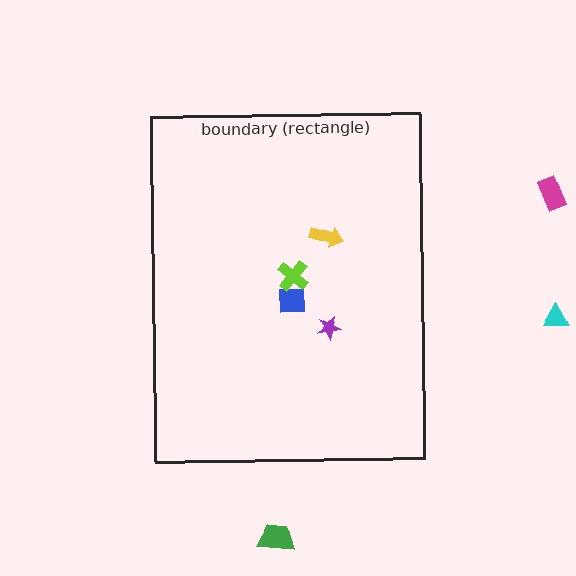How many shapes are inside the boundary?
4 inside, 3 outside.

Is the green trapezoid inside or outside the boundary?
Outside.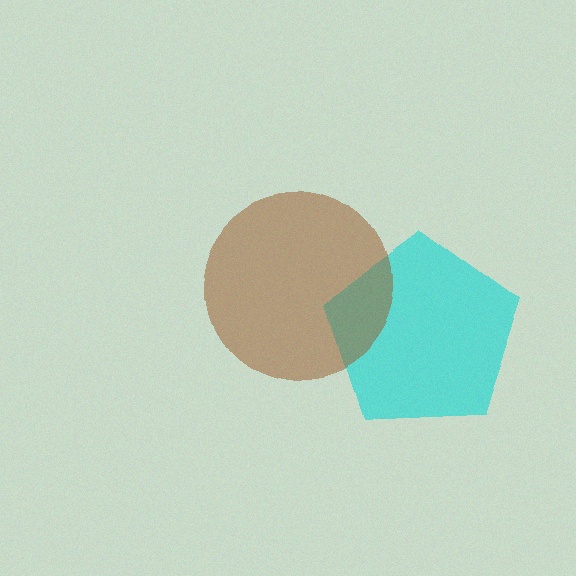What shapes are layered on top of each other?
The layered shapes are: a cyan pentagon, a brown circle.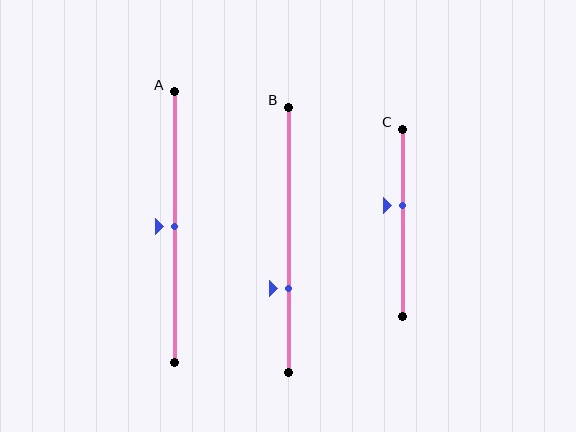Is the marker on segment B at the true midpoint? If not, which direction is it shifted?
No, the marker on segment B is shifted downward by about 19% of the segment length.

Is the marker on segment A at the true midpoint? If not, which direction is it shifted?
Yes, the marker on segment A is at the true midpoint.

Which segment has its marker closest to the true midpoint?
Segment A has its marker closest to the true midpoint.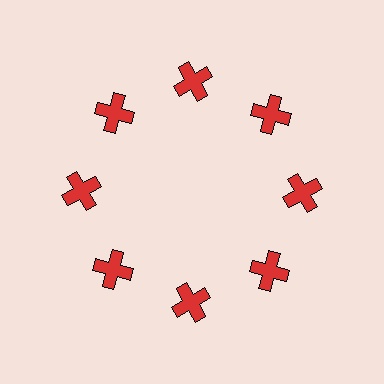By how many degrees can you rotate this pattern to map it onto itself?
The pattern maps onto itself every 45 degrees of rotation.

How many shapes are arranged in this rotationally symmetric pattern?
There are 8 shapes, arranged in 8 groups of 1.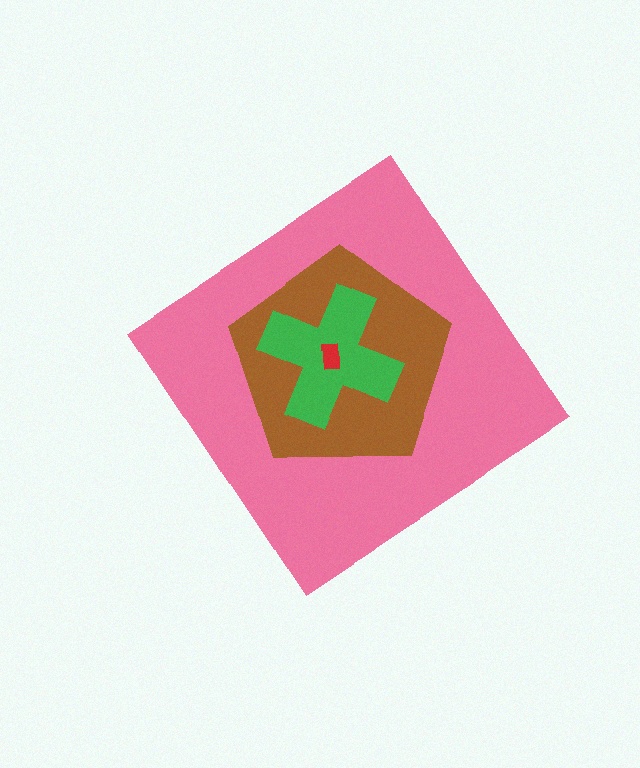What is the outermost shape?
The pink diamond.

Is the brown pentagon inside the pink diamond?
Yes.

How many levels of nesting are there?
4.